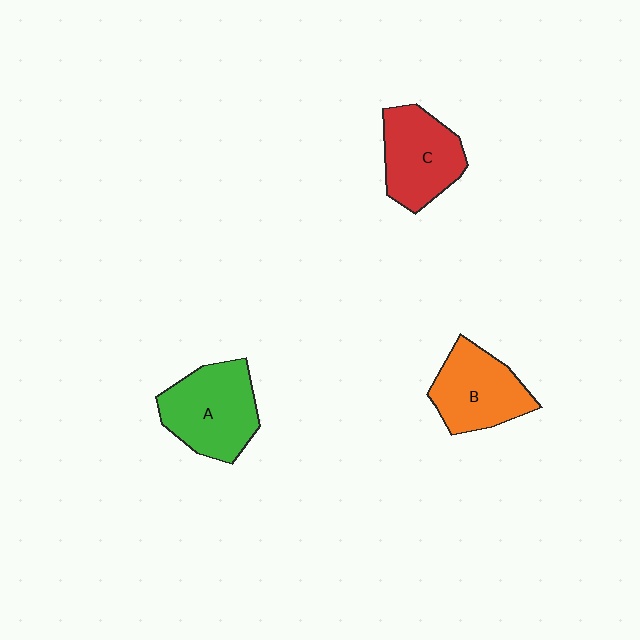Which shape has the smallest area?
Shape B (orange).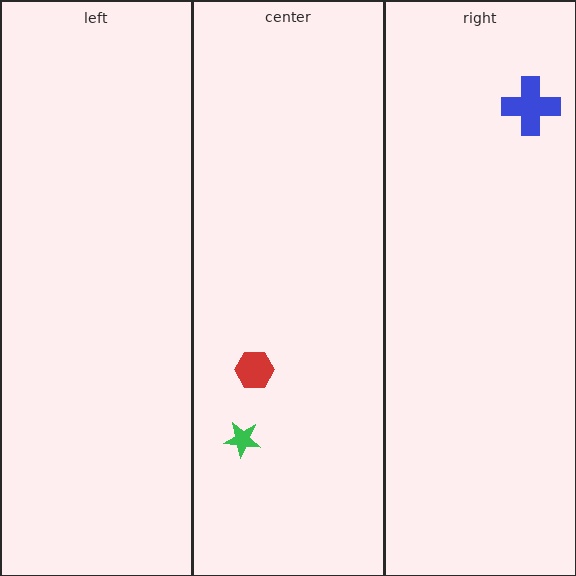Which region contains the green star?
The center region.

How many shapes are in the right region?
1.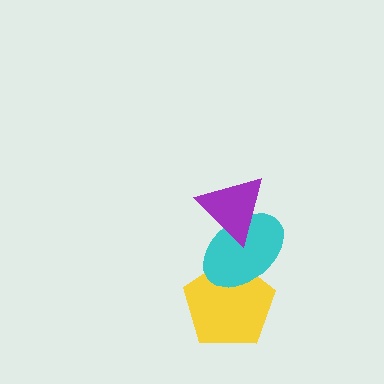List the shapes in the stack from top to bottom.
From top to bottom: the purple triangle, the cyan ellipse, the yellow pentagon.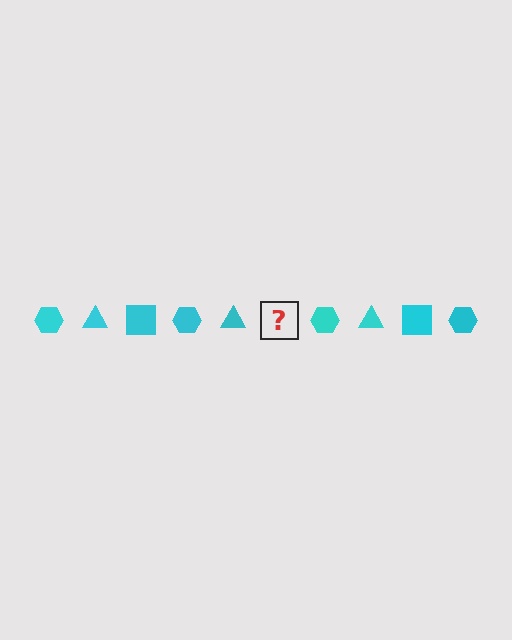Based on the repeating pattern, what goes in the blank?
The blank should be a cyan square.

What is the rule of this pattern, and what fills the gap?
The rule is that the pattern cycles through hexagon, triangle, square shapes in cyan. The gap should be filled with a cyan square.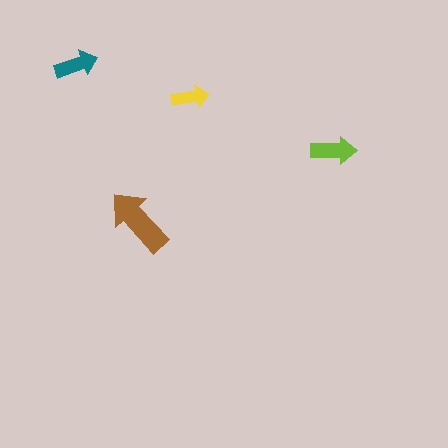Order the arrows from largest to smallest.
the brown one, the lime one, the teal one, the yellow one.